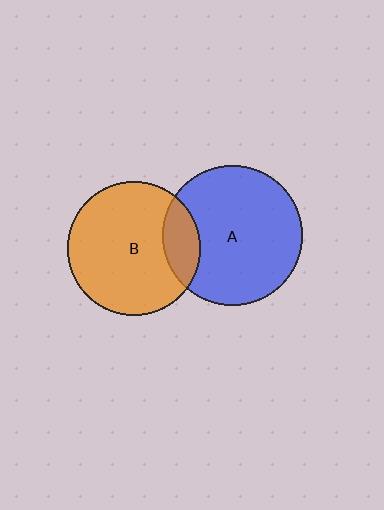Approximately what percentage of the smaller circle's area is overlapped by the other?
Approximately 15%.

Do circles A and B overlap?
Yes.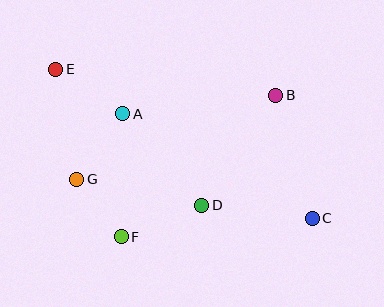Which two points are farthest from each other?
Points C and E are farthest from each other.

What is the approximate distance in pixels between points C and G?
The distance between C and G is approximately 238 pixels.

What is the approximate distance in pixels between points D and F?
The distance between D and F is approximately 87 pixels.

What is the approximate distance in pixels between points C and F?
The distance between C and F is approximately 192 pixels.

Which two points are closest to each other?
Points F and G are closest to each other.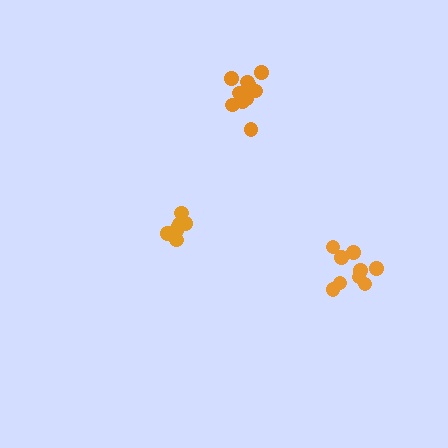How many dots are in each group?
Group 1: 11 dots, Group 2: 8 dots, Group 3: 9 dots (28 total).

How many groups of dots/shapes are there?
There are 3 groups.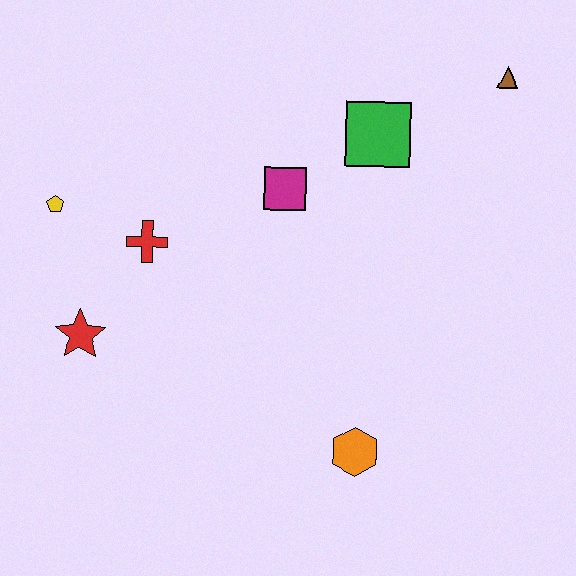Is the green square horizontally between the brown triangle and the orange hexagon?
Yes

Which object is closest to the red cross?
The yellow pentagon is closest to the red cross.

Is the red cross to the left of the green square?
Yes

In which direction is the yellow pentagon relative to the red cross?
The yellow pentagon is to the left of the red cross.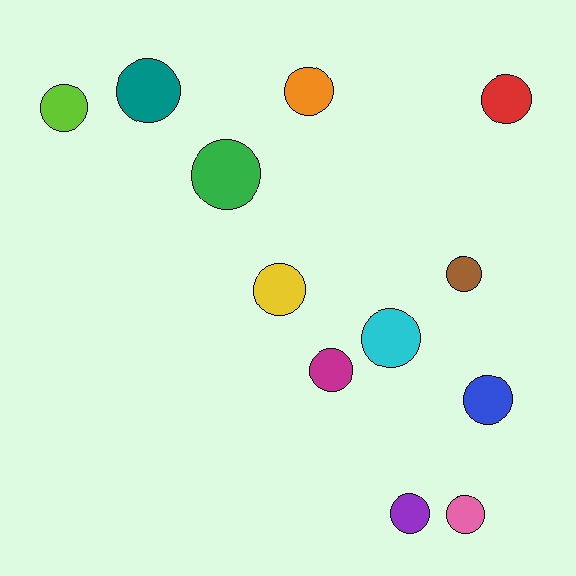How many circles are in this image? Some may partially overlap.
There are 12 circles.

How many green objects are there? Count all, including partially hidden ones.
There is 1 green object.